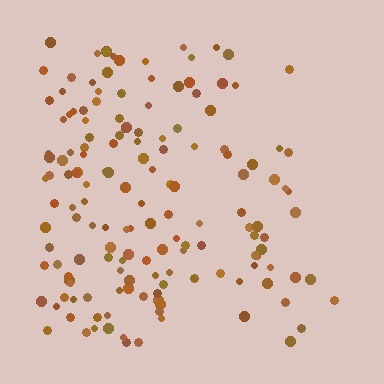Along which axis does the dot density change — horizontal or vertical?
Horizontal.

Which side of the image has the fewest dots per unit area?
The right.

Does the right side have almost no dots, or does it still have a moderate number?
Still a moderate number, just noticeably fewer than the left.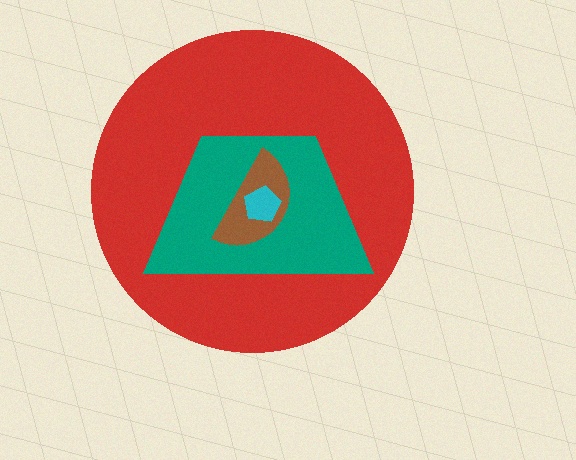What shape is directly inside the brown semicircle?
The cyan pentagon.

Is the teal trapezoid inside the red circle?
Yes.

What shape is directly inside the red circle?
The teal trapezoid.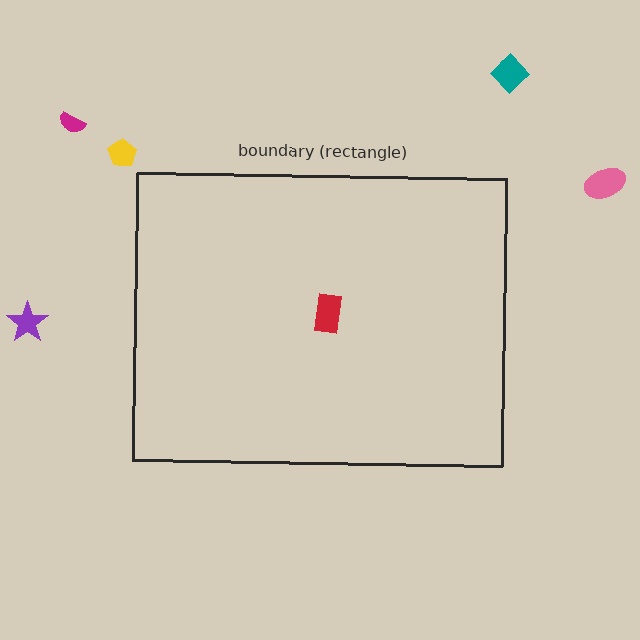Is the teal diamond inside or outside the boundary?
Outside.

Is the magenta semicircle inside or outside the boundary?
Outside.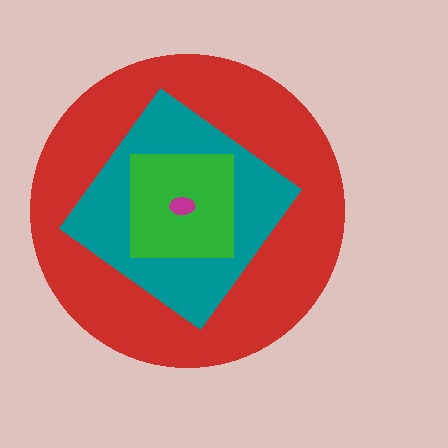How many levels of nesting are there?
4.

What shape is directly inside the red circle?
The teal diamond.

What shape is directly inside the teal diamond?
The green square.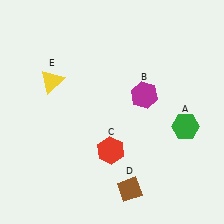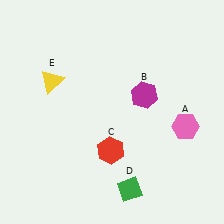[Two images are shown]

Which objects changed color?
A changed from green to pink. D changed from brown to green.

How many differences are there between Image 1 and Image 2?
There are 2 differences between the two images.